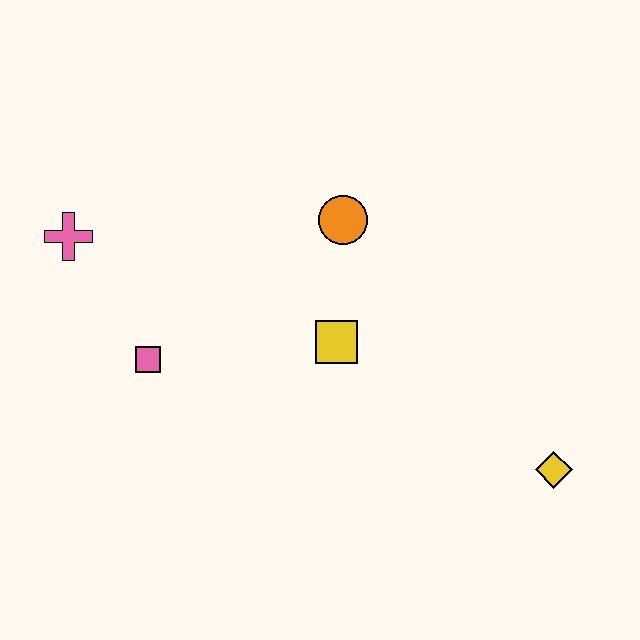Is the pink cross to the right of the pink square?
No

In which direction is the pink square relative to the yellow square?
The pink square is to the left of the yellow square.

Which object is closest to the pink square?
The pink cross is closest to the pink square.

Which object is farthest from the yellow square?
The pink cross is farthest from the yellow square.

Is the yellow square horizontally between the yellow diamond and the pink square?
Yes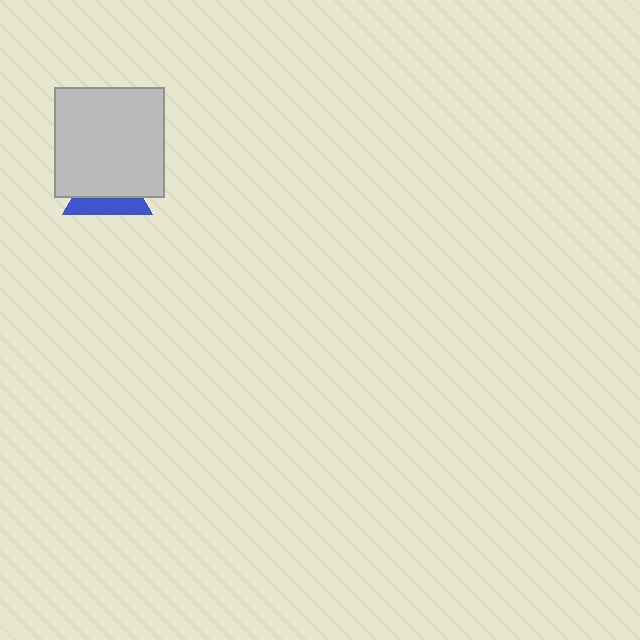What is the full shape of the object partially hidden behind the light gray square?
The partially hidden object is a blue triangle.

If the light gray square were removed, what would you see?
You would see the complete blue triangle.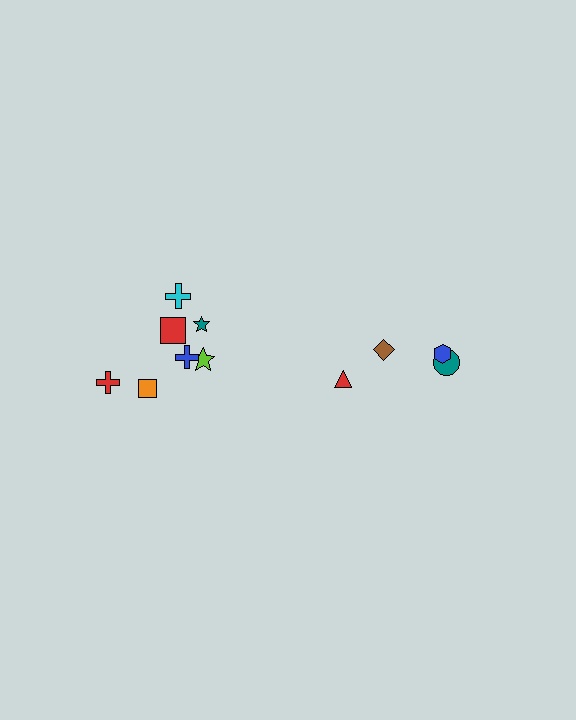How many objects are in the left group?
There are 7 objects.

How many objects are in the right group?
There are 4 objects.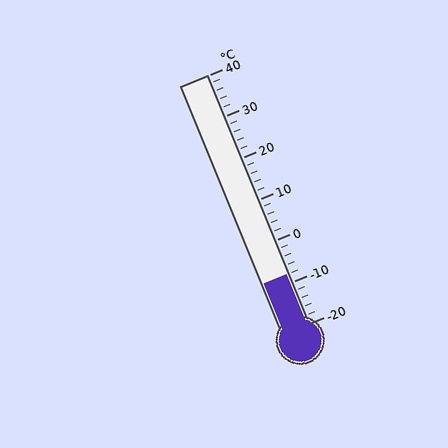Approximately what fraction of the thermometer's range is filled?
The thermometer is filled to approximately 20% of its range.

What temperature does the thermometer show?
The thermometer shows approximately -8°C.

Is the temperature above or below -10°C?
The temperature is above -10°C.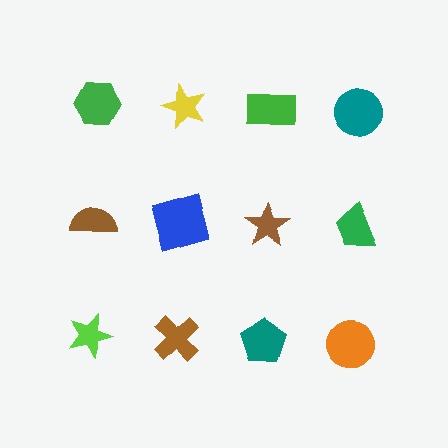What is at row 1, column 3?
A green rectangle.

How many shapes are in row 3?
4 shapes.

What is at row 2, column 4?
A green trapezoid.